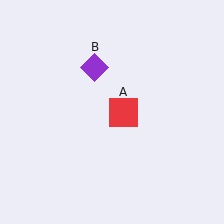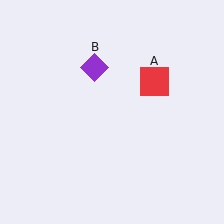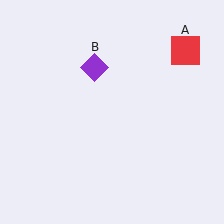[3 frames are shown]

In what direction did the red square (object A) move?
The red square (object A) moved up and to the right.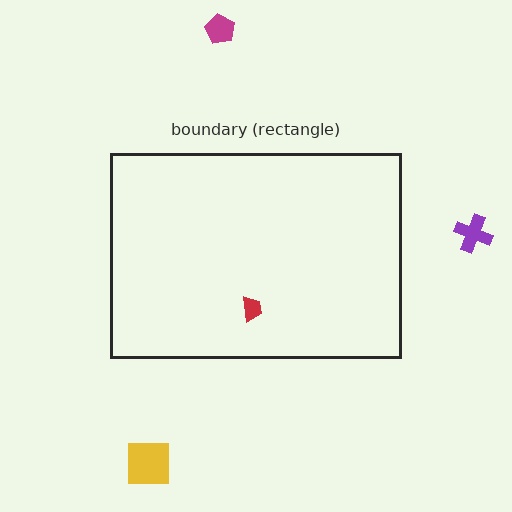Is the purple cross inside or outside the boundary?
Outside.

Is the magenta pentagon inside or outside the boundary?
Outside.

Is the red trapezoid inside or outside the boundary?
Inside.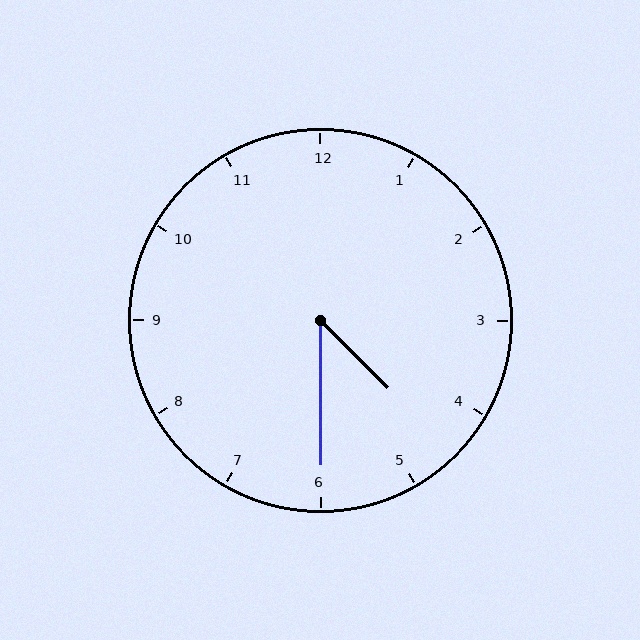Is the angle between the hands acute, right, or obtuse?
It is acute.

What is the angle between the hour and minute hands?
Approximately 45 degrees.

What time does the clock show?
4:30.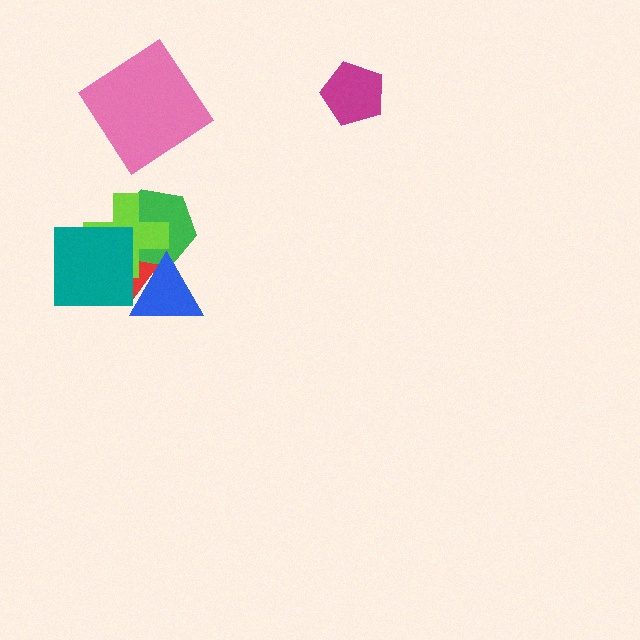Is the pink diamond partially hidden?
No, no other shape covers it.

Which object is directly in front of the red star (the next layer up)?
The green hexagon is directly in front of the red star.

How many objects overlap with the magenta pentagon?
0 objects overlap with the magenta pentagon.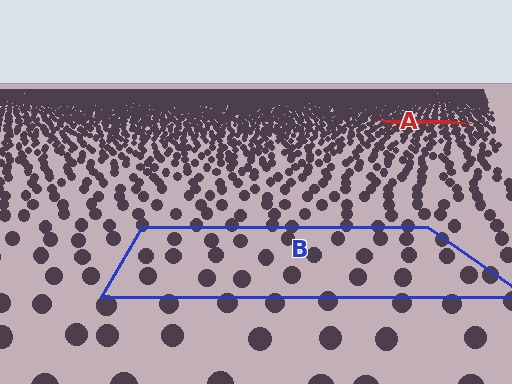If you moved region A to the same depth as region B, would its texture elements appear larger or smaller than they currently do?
They would appear larger. At a closer depth, the same texture elements are projected at a bigger on-screen size.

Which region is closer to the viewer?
Region B is closer. The texture elements there are larger and more spread out.